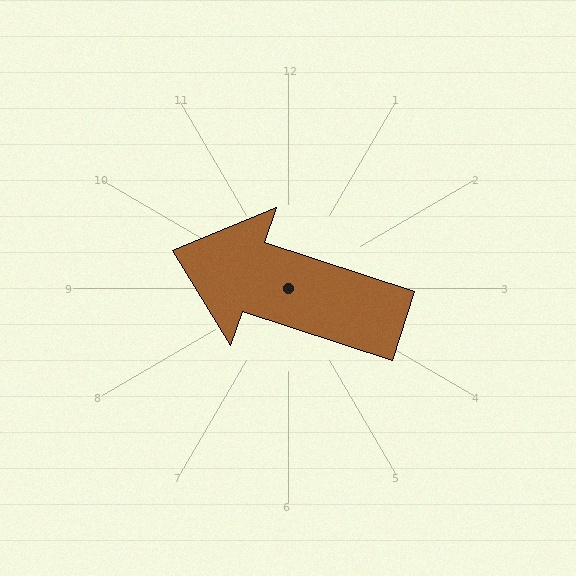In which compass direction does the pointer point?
West.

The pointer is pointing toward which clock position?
Roughly 10 o'clock.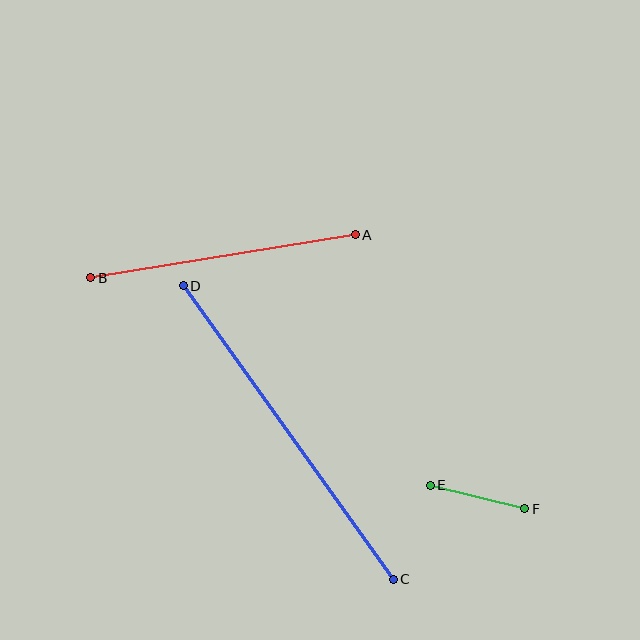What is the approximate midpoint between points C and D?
The midpoint is at approximately (288, 432) pixels.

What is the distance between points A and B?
The distance is approximately 268 pixels.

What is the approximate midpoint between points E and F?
The midpoint is at approximately (478, 497) pixels.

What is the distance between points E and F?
The distance is approximately 97 pixels.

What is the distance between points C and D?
The distance is approximately 361 pixels.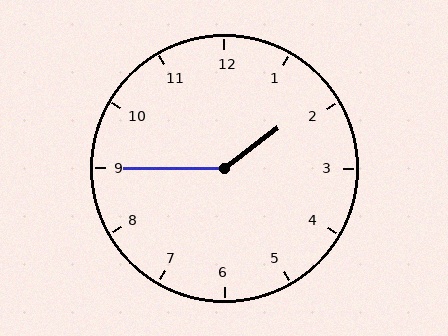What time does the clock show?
1:45.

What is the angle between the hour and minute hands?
Approximately 142 degrees.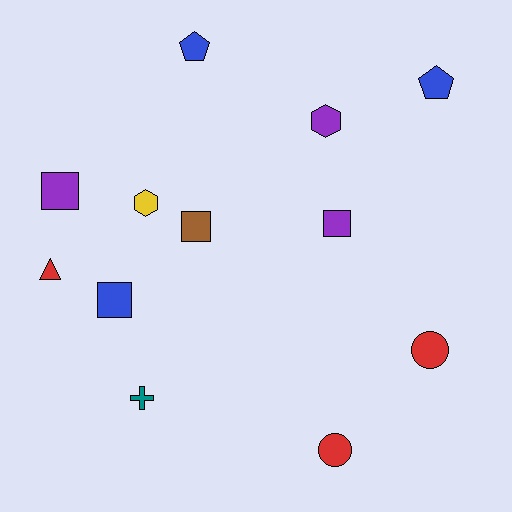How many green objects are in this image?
There are no green objects.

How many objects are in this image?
There are 12 objects.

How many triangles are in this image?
There is 1 triangle.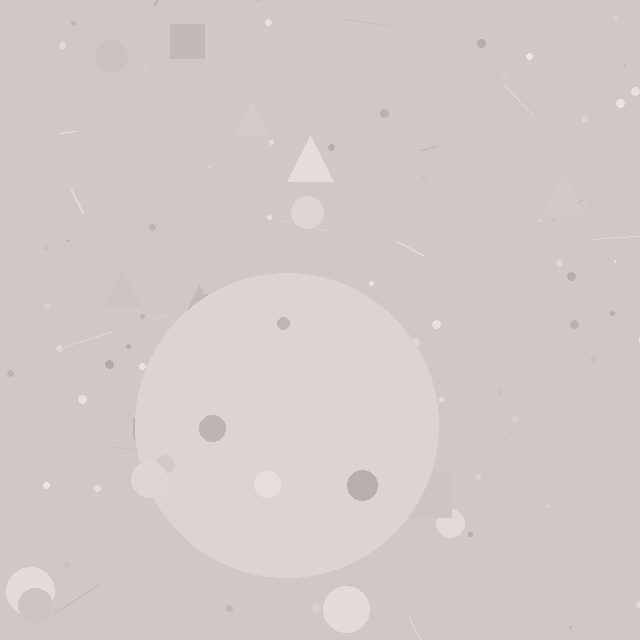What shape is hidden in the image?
A circle is hidden in the image.